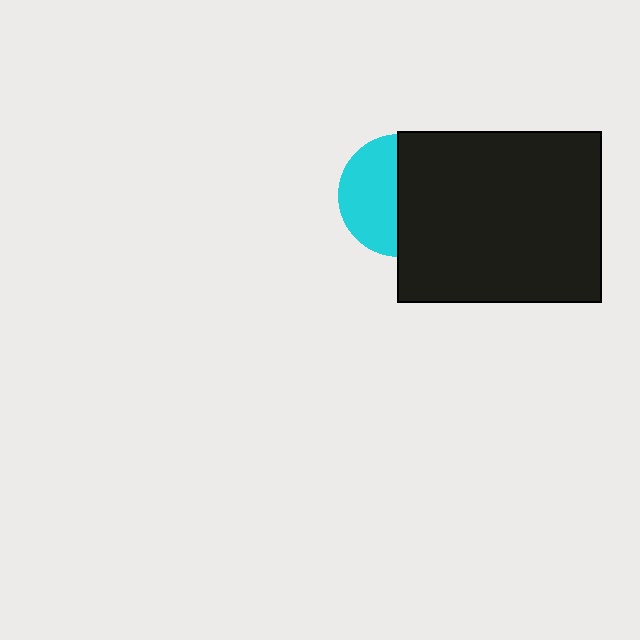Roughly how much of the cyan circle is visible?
About half of it is visible (roughly 48%).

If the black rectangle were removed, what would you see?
You would see the complete cyan circle.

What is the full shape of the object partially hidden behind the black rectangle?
The partially hidden object is a cyan circle.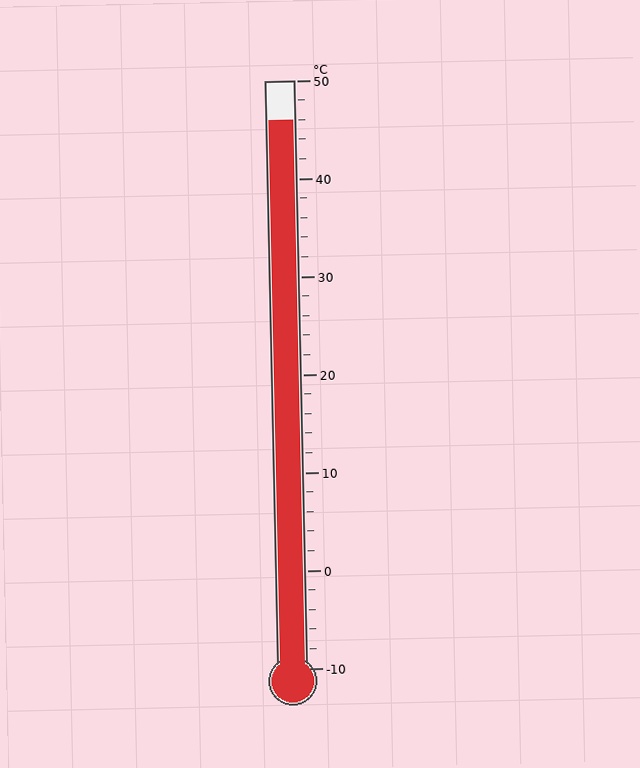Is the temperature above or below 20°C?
The temperature is above 20°C.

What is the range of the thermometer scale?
The thermometer scale ranges from -10°C to 50°C.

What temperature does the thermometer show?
The thermometer shows approximately 46°C.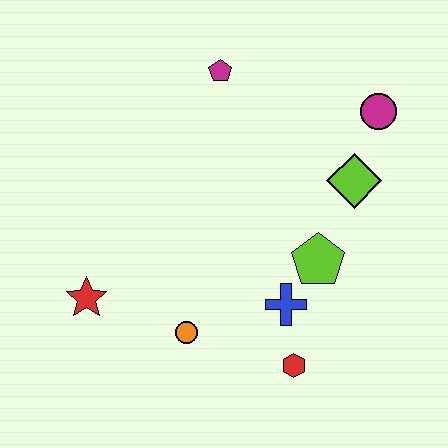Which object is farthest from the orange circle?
The magenta circle is farthest from the orange circle.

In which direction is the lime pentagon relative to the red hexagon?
The lime pentagon is above the red hexagon.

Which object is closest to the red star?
The orange circle is closest to the red star.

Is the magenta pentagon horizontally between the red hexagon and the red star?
Yes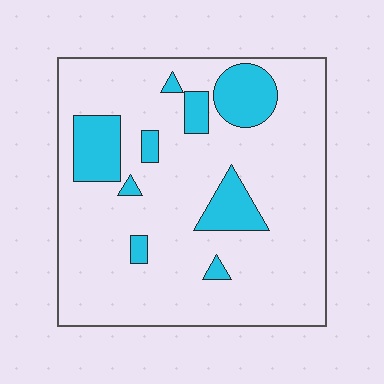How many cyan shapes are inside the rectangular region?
9.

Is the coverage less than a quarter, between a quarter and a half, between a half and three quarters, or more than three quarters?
Less than a quarter.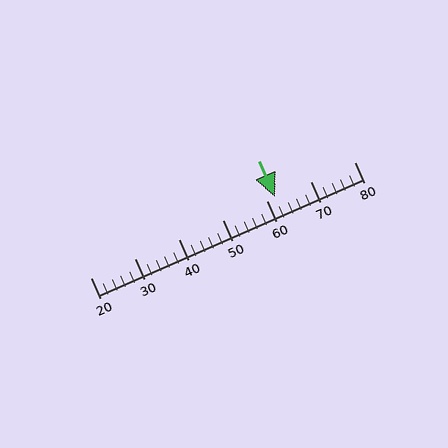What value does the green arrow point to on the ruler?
The green arrow points to approximately 62.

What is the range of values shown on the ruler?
The ruler shows values from 20 to 80.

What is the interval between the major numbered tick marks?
The major tick marks are spaced 10 units apart.